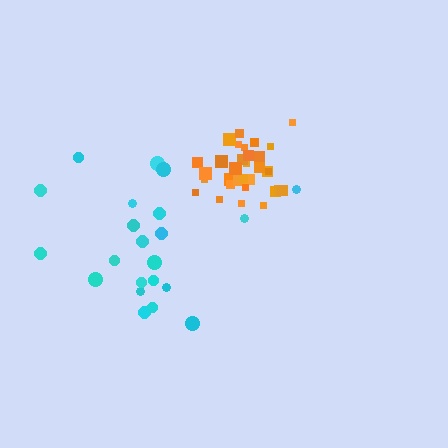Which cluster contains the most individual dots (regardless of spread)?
Orange (33).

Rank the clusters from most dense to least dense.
orange, cyan.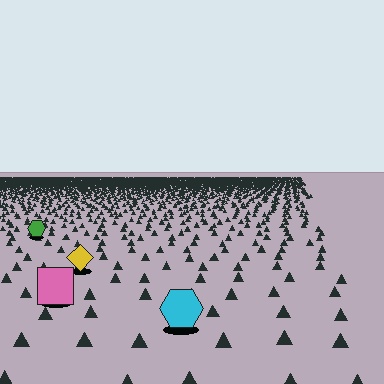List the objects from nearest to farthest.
From nearest to farthest: the cyan hexagon, the pink square, the yellow diamond, the green hexagon.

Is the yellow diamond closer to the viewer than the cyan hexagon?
No. The cyan hexagon is closer — you can tell from the texture gradient: the ground texture is coarser near it.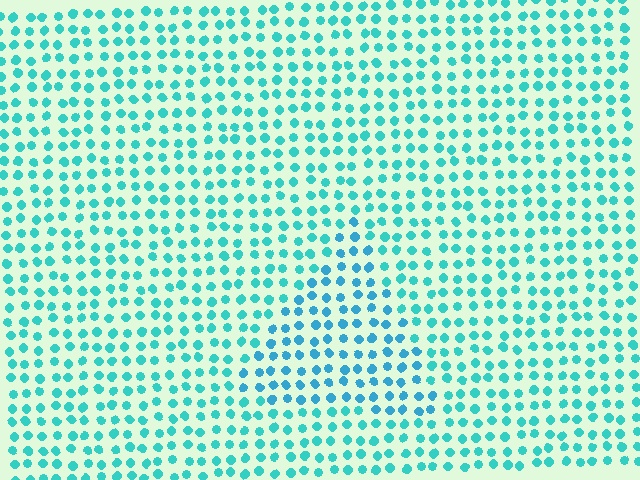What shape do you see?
I see a triangle.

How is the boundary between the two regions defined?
The boundary is defined purely by a slight shift in hue (about 21 degrees). Spacing, size, and orientation are identical on both sides.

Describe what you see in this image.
The image is filled with small cyan elements in a uniform arrangement. A triangle-shaped region is visible where the elements are tinted to a slightly different hue, forming a subtle color boundary.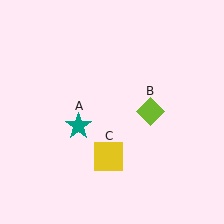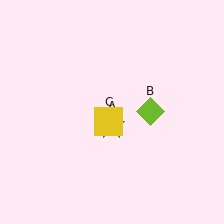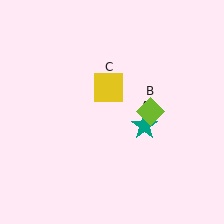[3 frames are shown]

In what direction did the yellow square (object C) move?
The yellow square (object C) moved up.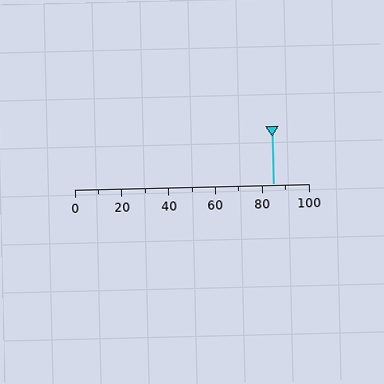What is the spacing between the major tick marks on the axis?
The major ticks are spaced 20 apart.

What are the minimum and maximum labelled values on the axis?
The axis runs from 0 to 100.